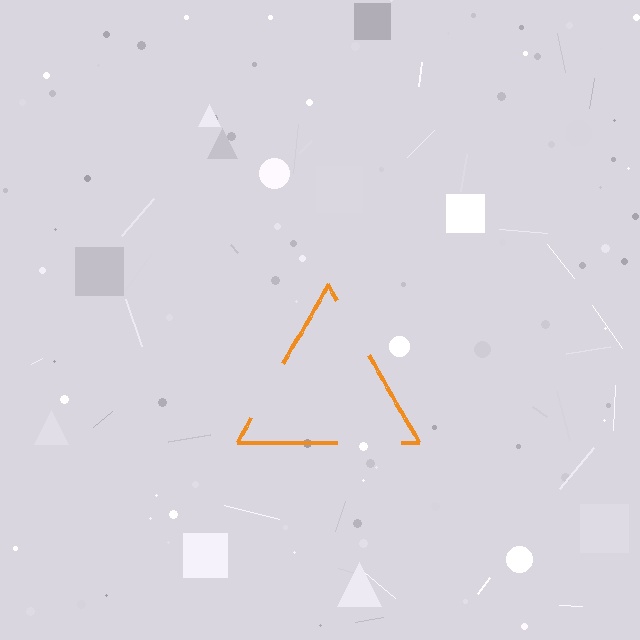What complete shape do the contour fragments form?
The contour fragments form a triangle.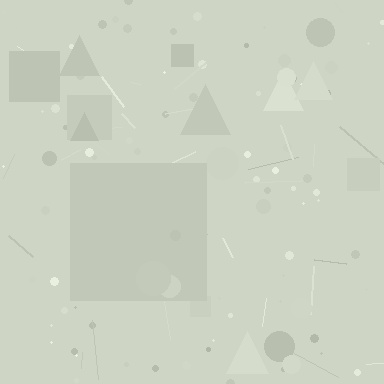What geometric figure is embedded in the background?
A square is embedded in the background.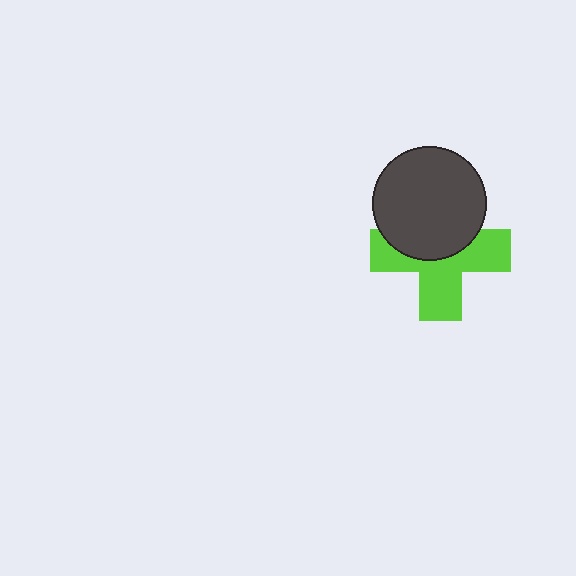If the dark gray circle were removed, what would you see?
You would see the complete lime cross.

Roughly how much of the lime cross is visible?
About half of it is visible (roughly 57%).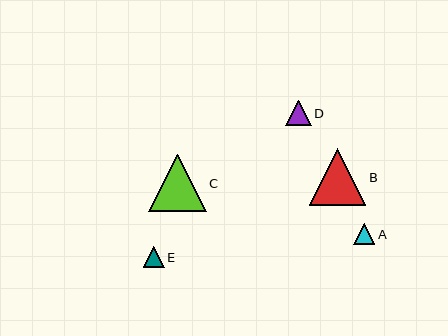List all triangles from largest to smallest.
From largest to smallest: C, B, D, A, E.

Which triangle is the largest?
Triangle C is the largest with a size of approximately 57 pixels.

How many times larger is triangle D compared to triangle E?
Triangle D is approximately 1.2 times the size of triangle E.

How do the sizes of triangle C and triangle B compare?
Triangle C and triangle B are approximately the same size.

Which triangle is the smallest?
Triangle E is the smallest with a size of approximately 21 pixels.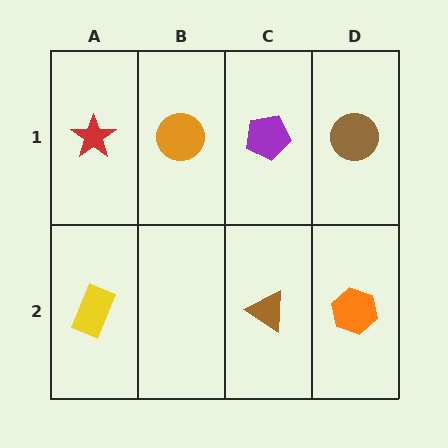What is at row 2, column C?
A brown triangle.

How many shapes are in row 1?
4 shapes.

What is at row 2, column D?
An orange hexagon.